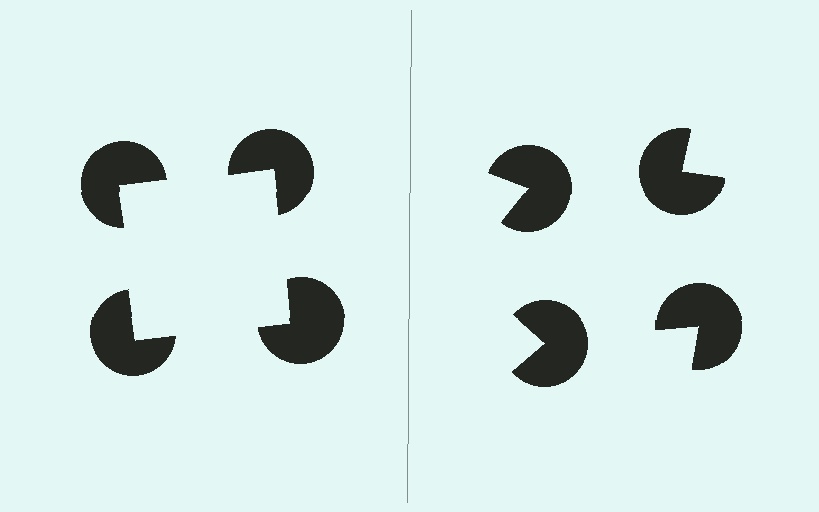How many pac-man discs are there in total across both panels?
8 — 4 on each side.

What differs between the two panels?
The pac-man discs are positioned identically on both sides; only the wedge orientations differ. On the left they align to a square; on the right they are misaligned.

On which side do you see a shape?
An illusory square appears on the left side. On the right side the wedge cuts are rotated, so no coherent shape forms.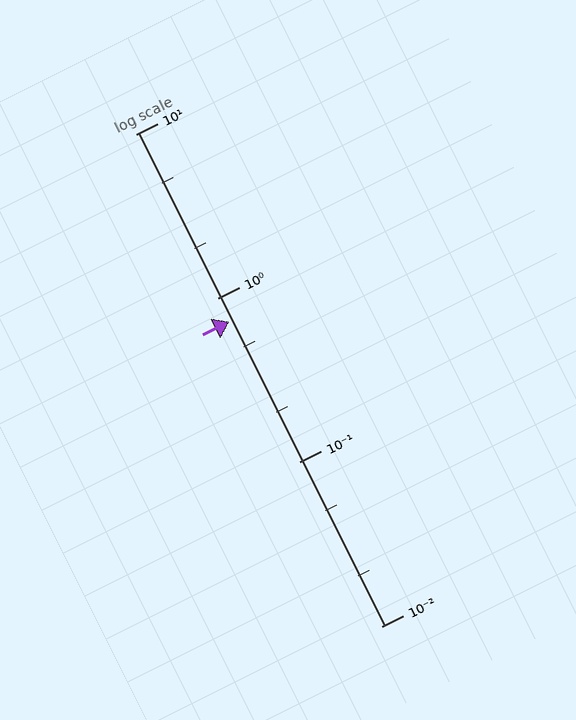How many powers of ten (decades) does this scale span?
The scale spans 3 decades, from 0.01 to 10.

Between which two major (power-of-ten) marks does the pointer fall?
The pointer is between 0.1 and 1.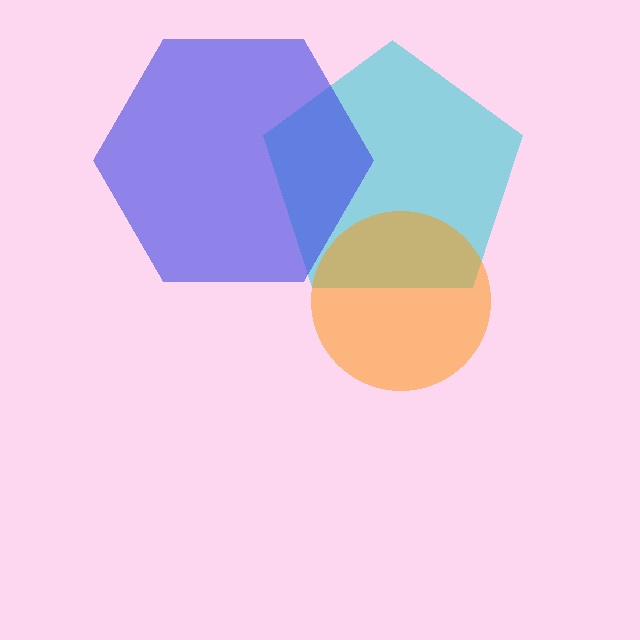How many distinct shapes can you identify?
There are 3 distinct shapes: a cyan pentagon, an orange circle, a blue hexagon.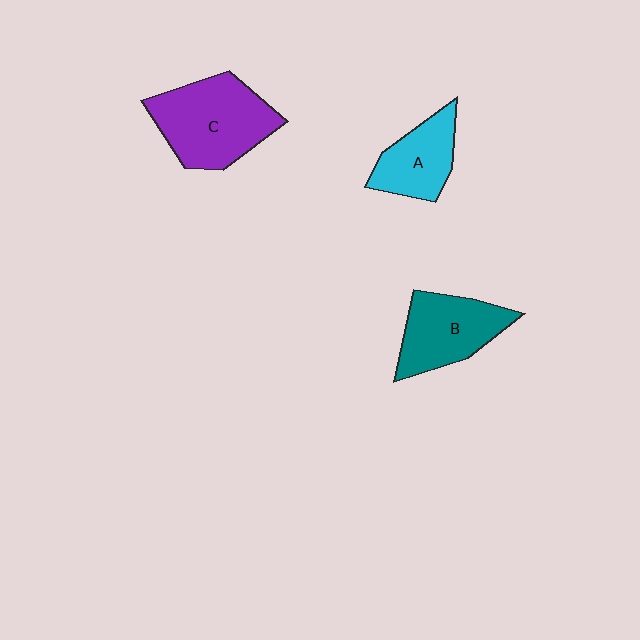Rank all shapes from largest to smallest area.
From largest to smallest: C (purple), B (teal), A (cyan).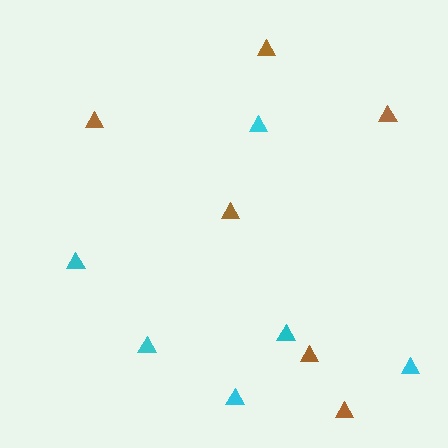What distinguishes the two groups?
There are 2 groups: one group of brown triangles (6) and one group of cyan triangles (6).